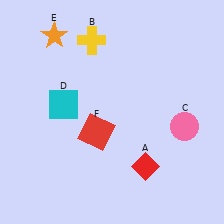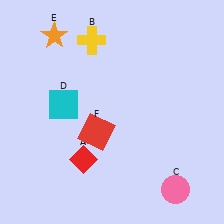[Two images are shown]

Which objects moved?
The objects that moved are: the red diamond (A), the pink circle (C).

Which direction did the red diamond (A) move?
The red diamond (A) moved left.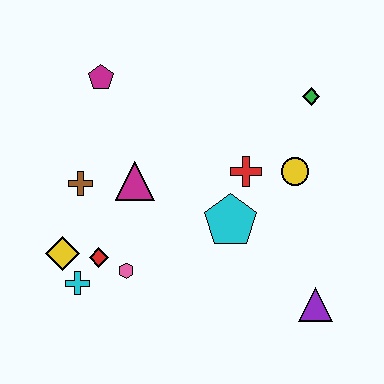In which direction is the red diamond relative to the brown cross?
The red diamond is below the brown cross.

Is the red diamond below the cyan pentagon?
Yes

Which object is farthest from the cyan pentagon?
The magenta pentagon is farthest from the cyan pentagon.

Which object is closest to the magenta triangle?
The brown cross is closest to the magenta triangle.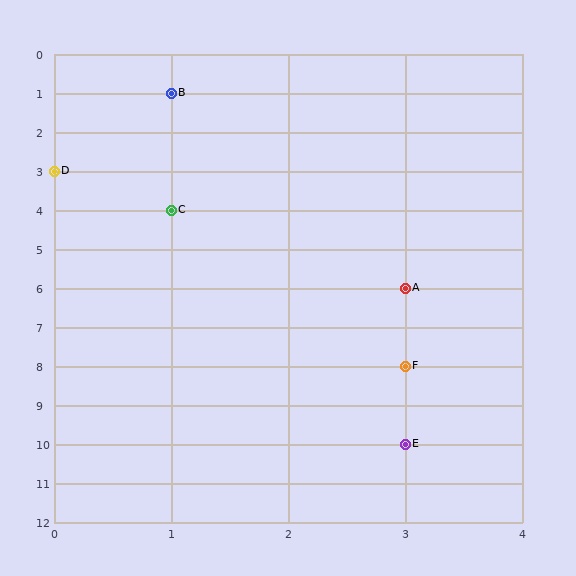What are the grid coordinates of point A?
Point A is at grid coordinates (3, 6).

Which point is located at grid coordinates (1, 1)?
Point B is at (1, 1).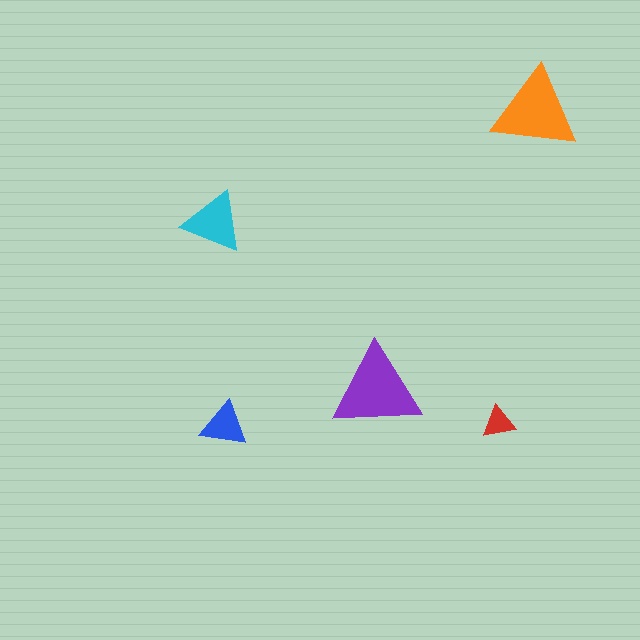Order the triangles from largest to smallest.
the purple one, the orange one, the cyan one, the blue one, the red one.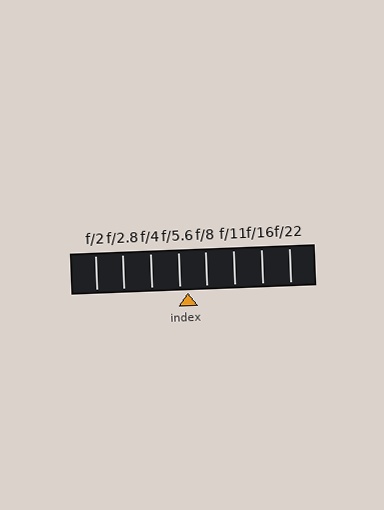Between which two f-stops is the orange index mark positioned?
The index mark is between f/5.6 and f/8.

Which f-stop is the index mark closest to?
The index mark is closest to f/5.6.